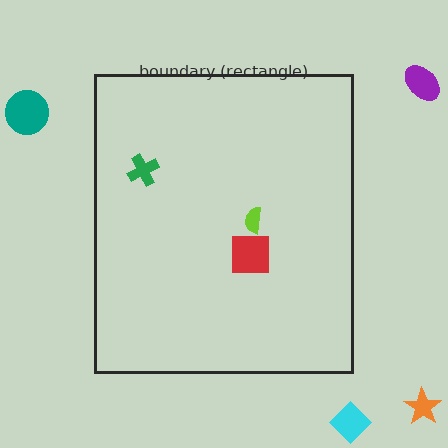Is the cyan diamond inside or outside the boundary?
Outside.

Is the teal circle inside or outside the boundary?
Outside.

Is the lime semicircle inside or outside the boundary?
Inside.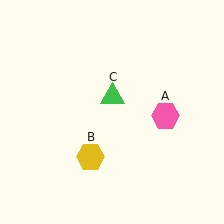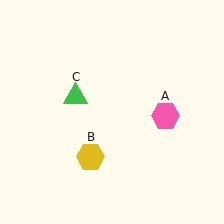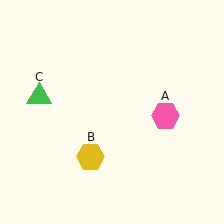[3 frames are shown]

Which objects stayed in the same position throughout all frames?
Pink hexagon (object A) and yellow hexagon (object B) remained stationary.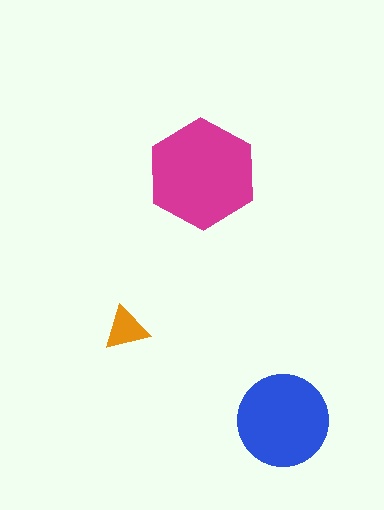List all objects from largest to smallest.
The magenta hexagon, the blue circle, the orange triangle.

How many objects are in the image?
There are 3 objects in the image.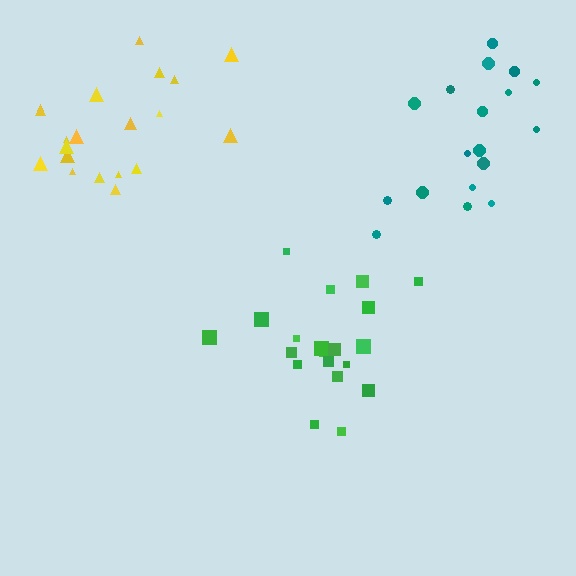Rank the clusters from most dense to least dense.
green, teal, yellow.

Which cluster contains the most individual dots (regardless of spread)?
Green (20).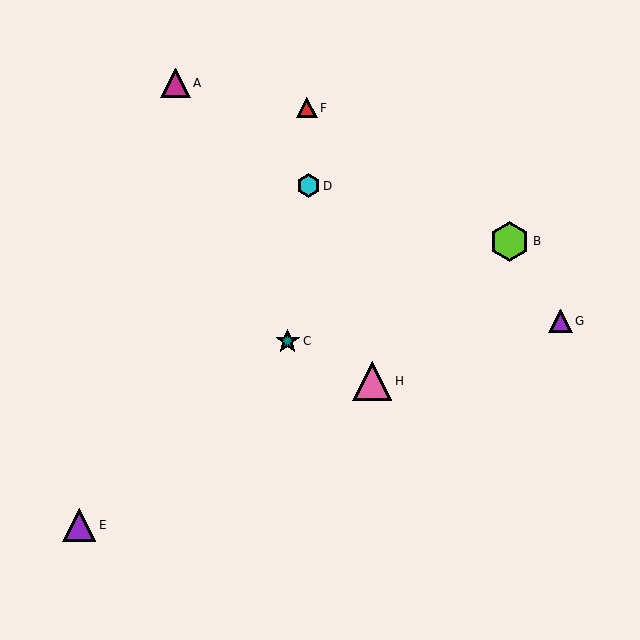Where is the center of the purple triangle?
The center of the purple triangle is at (79, 525).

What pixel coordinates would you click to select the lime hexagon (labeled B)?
Click at (510, 241) to select the lime hexagon B.